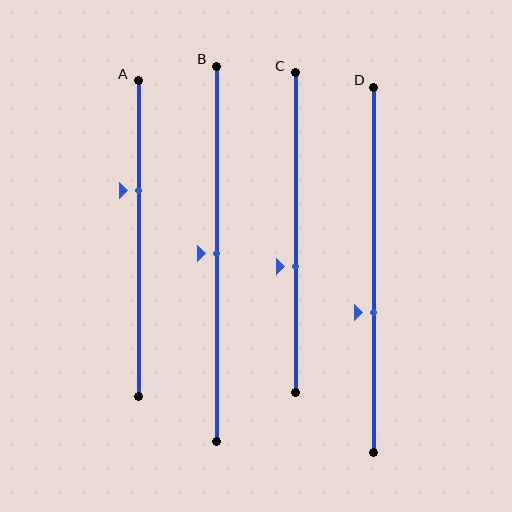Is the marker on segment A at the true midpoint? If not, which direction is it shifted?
No, the marker on segment A is shifted upward by about 15% of the segment length.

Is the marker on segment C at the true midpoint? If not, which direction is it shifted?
No, the marker on segment C is shifted downward by about 11% of the segment length.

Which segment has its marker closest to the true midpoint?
Segment B has its marker closest to the true midpoint.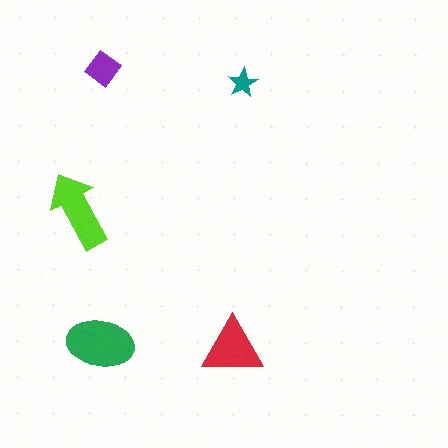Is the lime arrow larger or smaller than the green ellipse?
Smaller.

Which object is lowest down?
The red triangle is bottommost.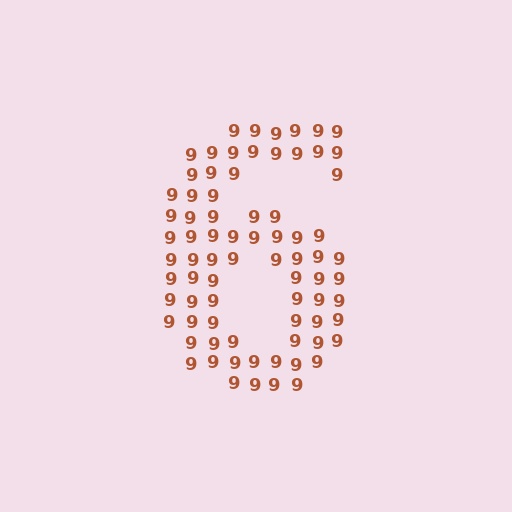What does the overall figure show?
The overall figure shows the digit 6.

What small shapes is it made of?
It is made of small digit 9's.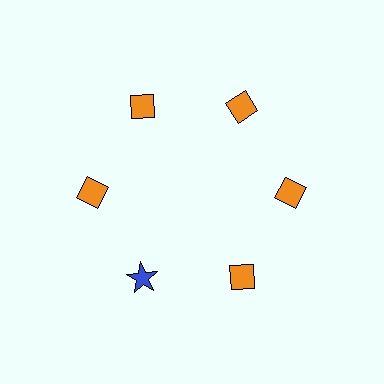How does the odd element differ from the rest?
It differs in both color (blue instead of orange) and shape (star instead of diamond).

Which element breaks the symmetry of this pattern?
The blue star at roughly the 7 o'clock position breaks the symmetry. All other shapes are orange diamonds.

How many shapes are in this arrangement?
There are 6 shapes arranged in a ring pattern.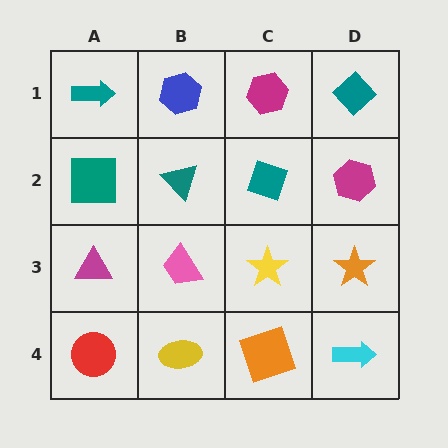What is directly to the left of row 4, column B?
A red circle.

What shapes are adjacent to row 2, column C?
A magenta hexagon (row 1, column C), a yellow star (row 3, column C), a teal triangle (row 2, column B), a magenta hexagon (row 2, column D).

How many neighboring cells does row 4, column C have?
3.